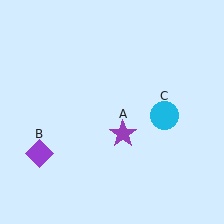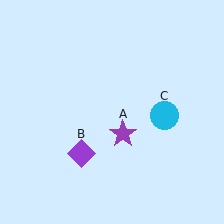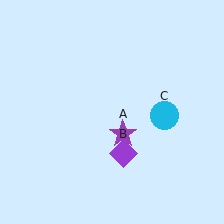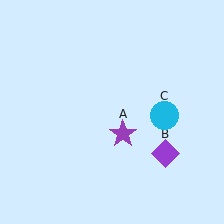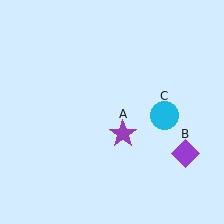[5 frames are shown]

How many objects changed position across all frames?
1 object changed position: purple diamond (object B).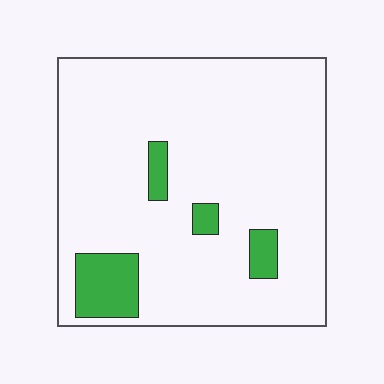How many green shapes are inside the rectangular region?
4.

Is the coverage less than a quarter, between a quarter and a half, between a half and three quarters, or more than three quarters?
Less than a quarter.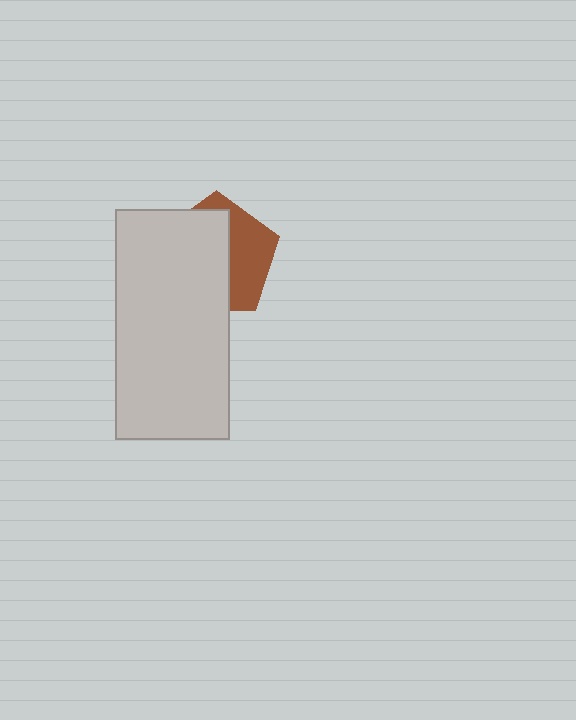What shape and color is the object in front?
The object in front is a light gray rectangle.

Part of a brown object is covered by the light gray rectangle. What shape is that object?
It is a pentagon.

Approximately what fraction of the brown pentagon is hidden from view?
Roughly 60% of the brown pentagon is hidden behind the light gray rectangle.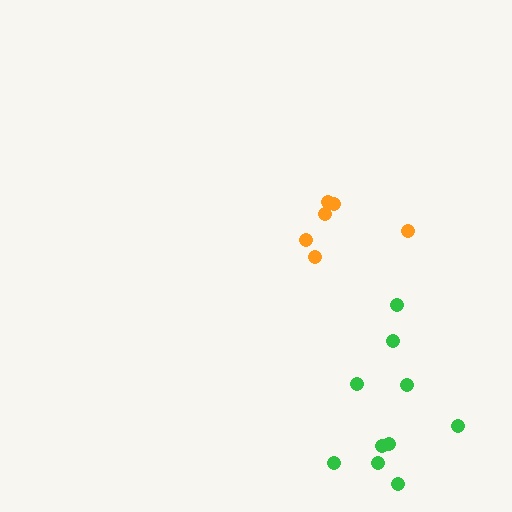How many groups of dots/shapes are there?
There are 2 groups.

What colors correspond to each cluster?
The clusters are colored: orange, green.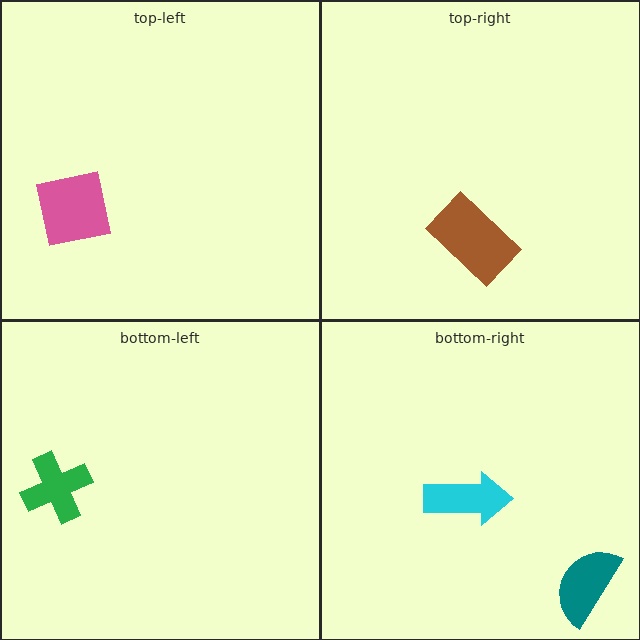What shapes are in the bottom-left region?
The green cross.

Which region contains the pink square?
The top-left region.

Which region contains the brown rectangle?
The top-right region.